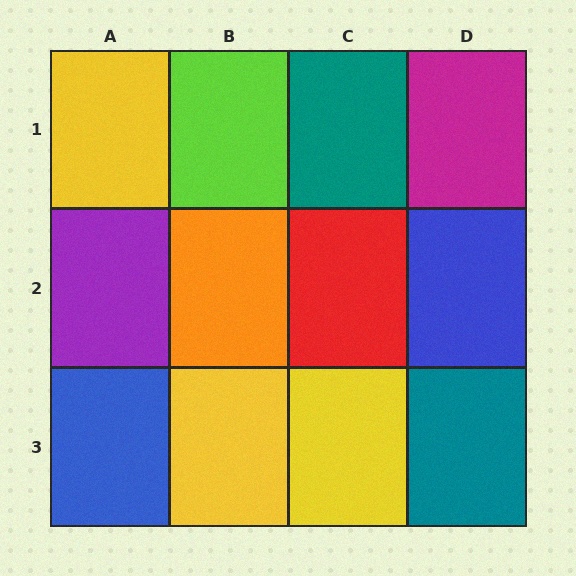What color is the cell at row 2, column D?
Blue.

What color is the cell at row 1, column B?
Lime.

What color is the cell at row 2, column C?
Red.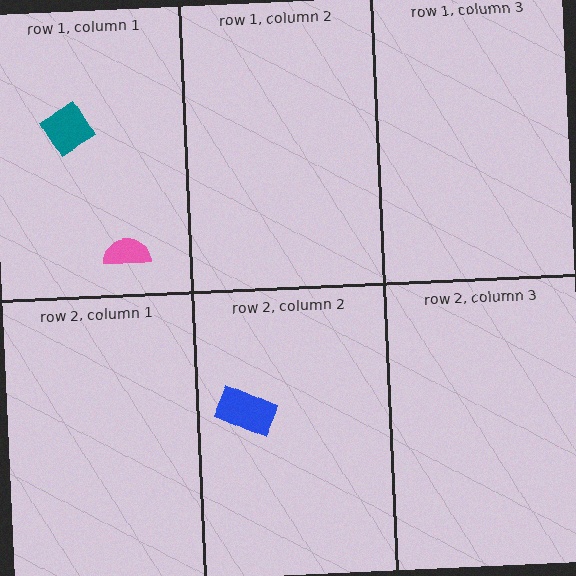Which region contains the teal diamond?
The row 1, column 1 region.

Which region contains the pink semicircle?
The row 1, column 1 region.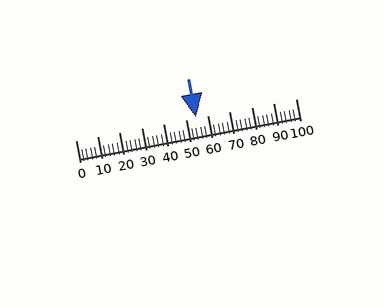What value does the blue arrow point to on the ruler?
The blue arrow points to approximately 55.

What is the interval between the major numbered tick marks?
The major tick marks are spaced 10 units apart.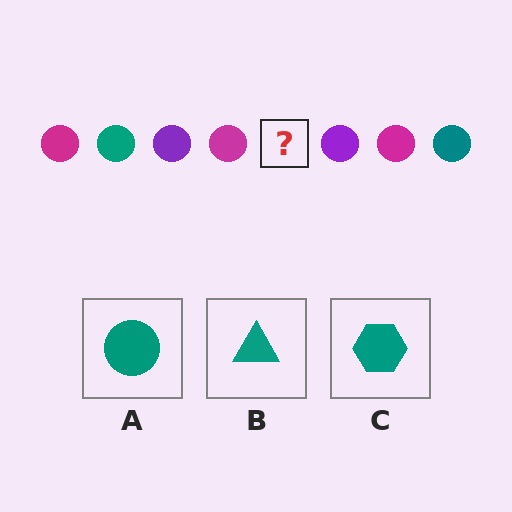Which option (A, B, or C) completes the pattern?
A.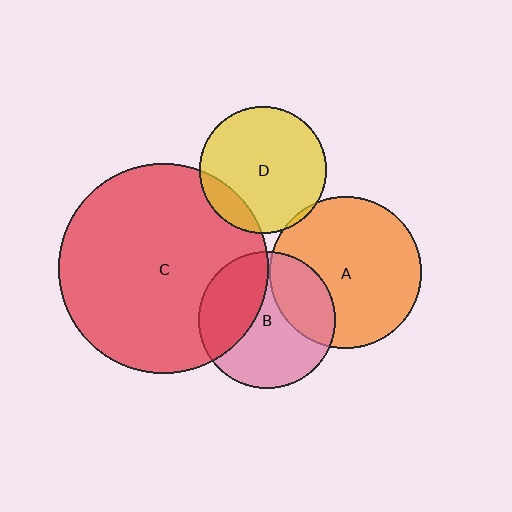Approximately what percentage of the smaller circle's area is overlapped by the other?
Approximately 30%.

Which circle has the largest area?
Circle C (red).